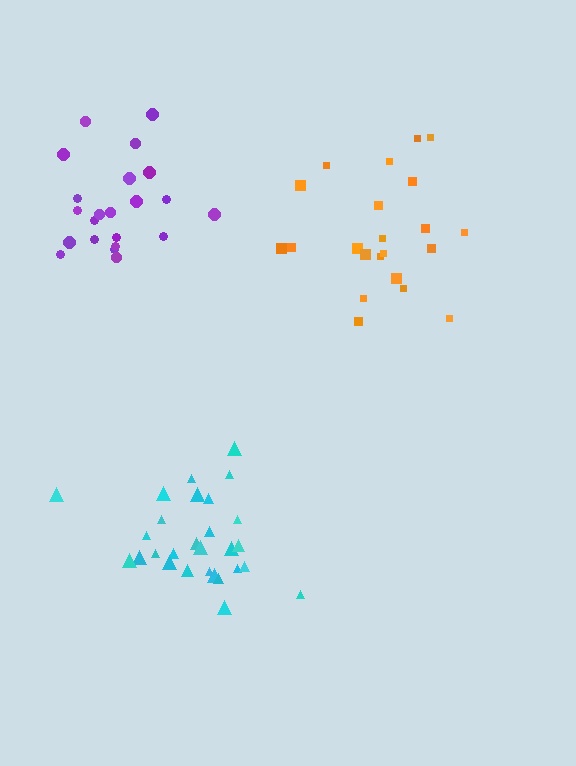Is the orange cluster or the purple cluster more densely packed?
Purple.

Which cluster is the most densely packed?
Cyan.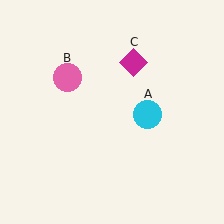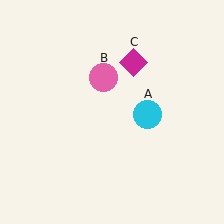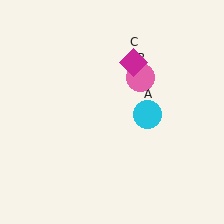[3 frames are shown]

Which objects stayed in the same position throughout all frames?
Cyan circle (object A) and magenta diamond (object C) remained stationary.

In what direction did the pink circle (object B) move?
The pink circle (object B) moved right.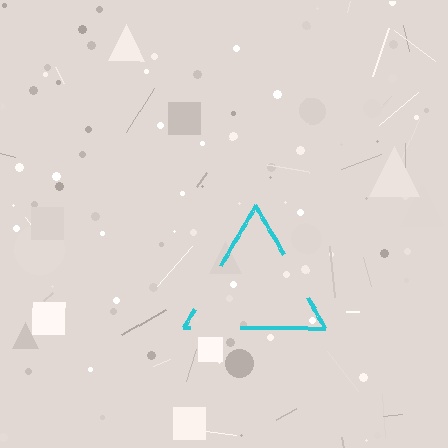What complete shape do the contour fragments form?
The contour fragments form a triangle.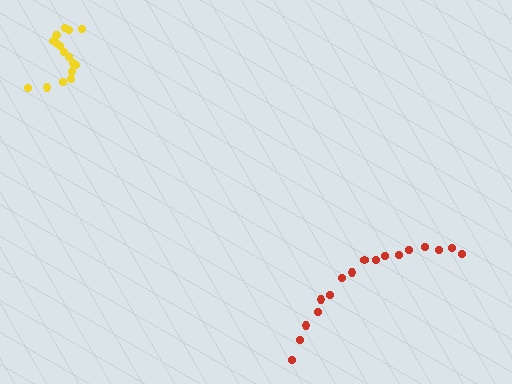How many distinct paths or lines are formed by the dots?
There are 2 distinct paths.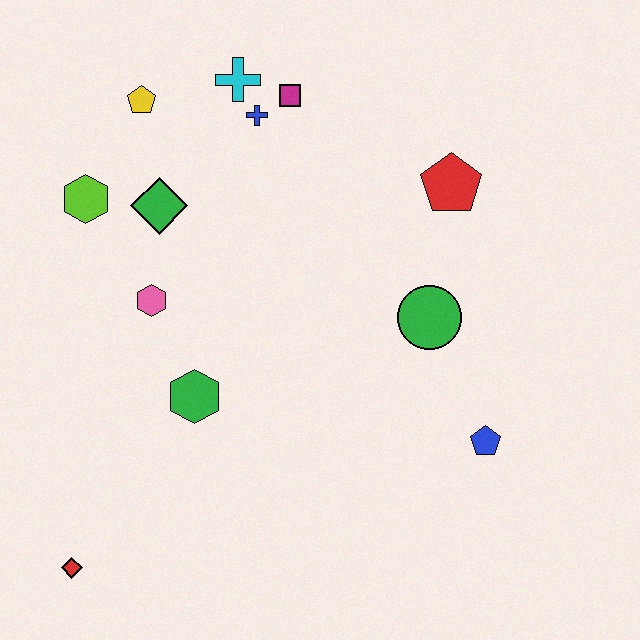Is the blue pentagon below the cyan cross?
Yes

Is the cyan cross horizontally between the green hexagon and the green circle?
Yes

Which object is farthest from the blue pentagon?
The yellow pentagon is farthest from the blue pentagon.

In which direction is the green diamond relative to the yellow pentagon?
The green diamond is below the yellow pentagon.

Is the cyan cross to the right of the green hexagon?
Yes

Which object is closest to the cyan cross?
The blue cross is closest to the cyan cross.